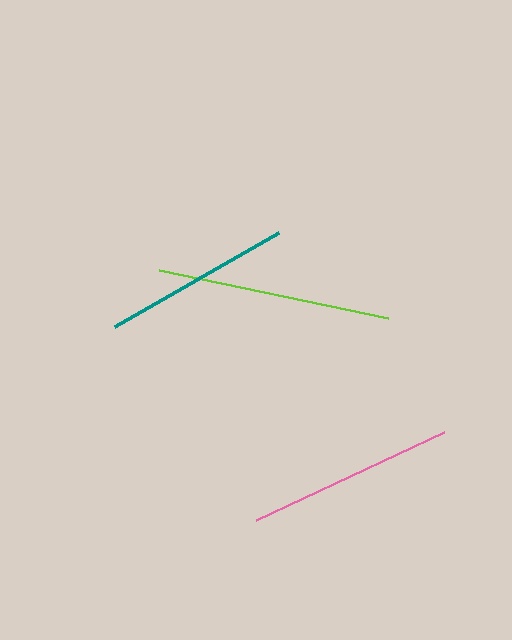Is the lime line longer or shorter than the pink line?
The lime line is longer than the pink line.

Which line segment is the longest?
The lime line is the longest at approximately 234 pixels.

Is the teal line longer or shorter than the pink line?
The pink line is longer than the teal line.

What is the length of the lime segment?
The lime segment is approximately 234 pixels long.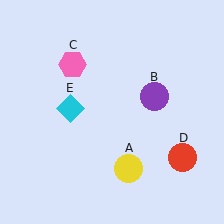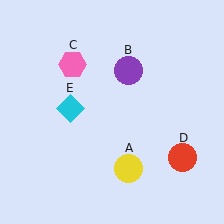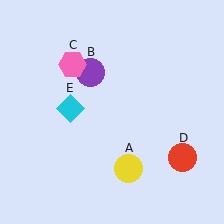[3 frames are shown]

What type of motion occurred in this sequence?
The purple circle (object B) rotated counterclockwise around the center of the scene.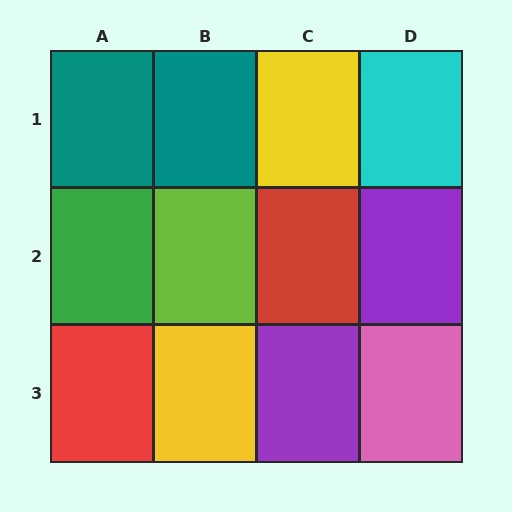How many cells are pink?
1 cell is pink.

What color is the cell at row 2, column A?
Green.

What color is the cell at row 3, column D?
Pink.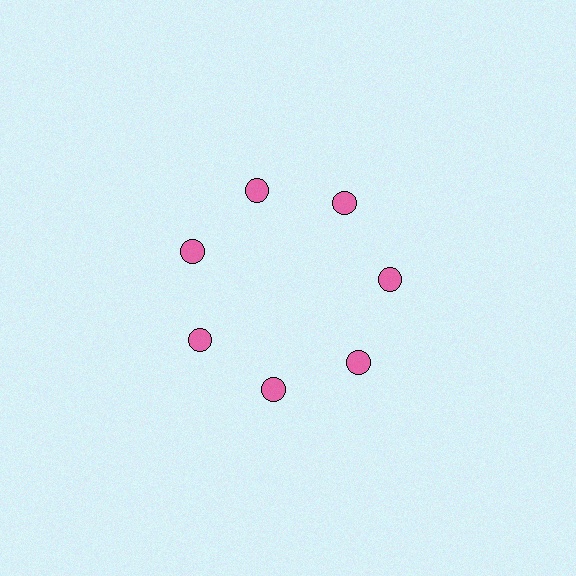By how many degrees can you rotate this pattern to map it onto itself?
The pattern maps onto itself every 51 degrees of rotation.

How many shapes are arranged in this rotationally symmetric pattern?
There are 7 shapes, arranged in 7 groups of 1.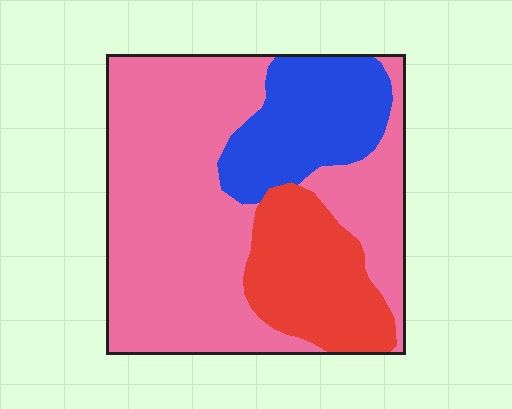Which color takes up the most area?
Pink, at roughly 60%.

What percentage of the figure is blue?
Blue takes up less than a quarter of the figure.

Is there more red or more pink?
Pink.